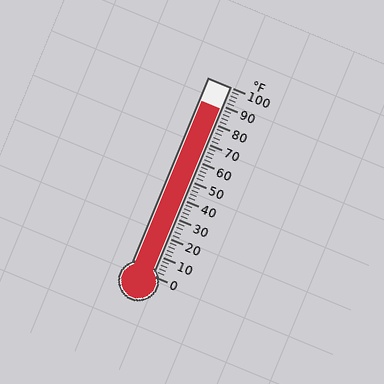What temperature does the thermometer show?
The thermometer shows approximately 88°F.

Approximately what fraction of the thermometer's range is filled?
The thermometer is filled to approximately 90% of its range.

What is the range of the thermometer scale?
The thermometer scale ranges from 0°F to 100°F.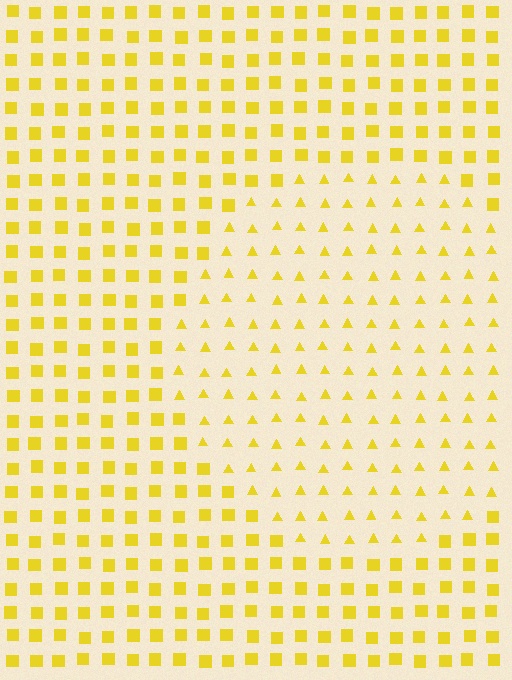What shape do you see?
I see a circle.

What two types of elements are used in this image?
The image uses triangles inside the circle region and squares outside it.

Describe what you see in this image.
The image is filled with small yellow elements arranged in a uniform grid. A circle-shaped region contains triangles, while the surrounding area contains squares. The boundary is defined purely by the change in element shape.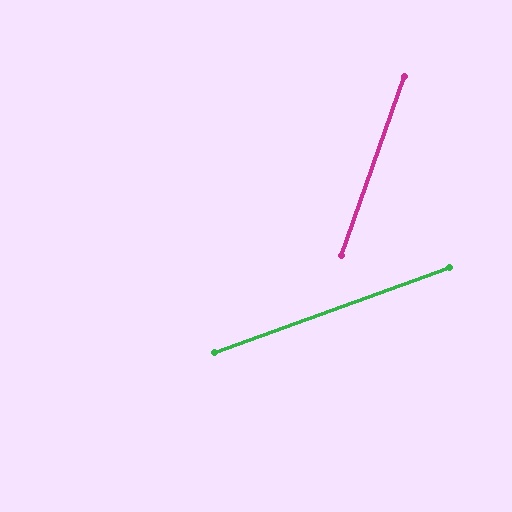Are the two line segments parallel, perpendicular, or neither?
Neither parallel nor perpendicular — they differ by about 51°.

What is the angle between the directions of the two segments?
Approximately 51 degrees.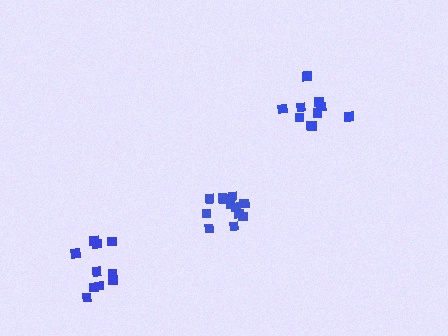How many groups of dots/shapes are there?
There are 3 groups.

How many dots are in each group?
Group 1: 10 dots, Group 2: 10 dots, Group 3: 13 dots (33 total).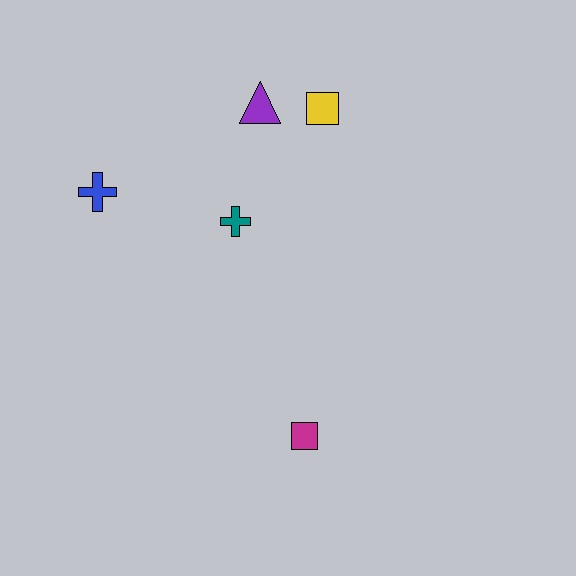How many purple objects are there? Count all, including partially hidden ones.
There is 1 purple object.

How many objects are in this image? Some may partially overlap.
There are 5 objects.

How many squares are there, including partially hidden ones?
There are 2 squares.